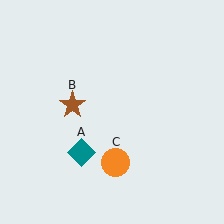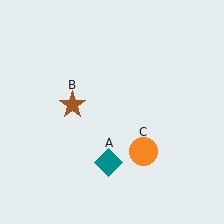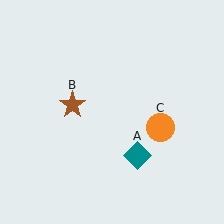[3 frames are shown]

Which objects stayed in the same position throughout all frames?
Brown star (object B) remained stationary.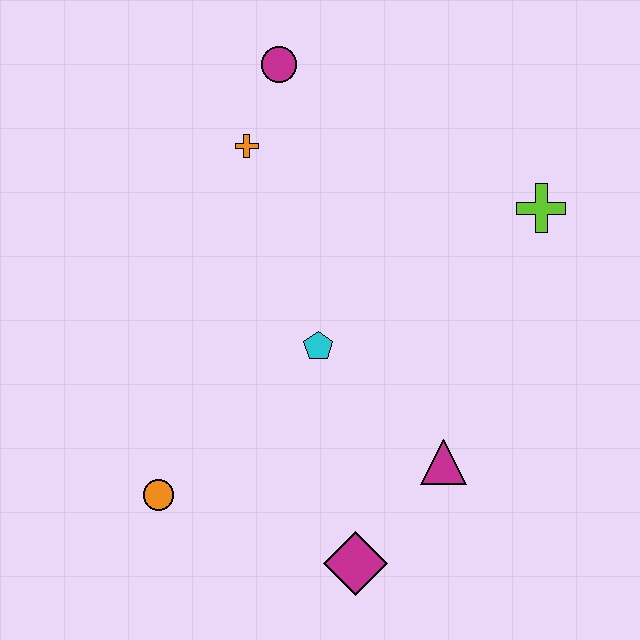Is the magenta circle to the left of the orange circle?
No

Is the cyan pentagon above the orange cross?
No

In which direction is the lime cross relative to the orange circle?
The lime cross is to the right of the orange circle.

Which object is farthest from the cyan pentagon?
The magenta circle is farthest from the cyan pentagon.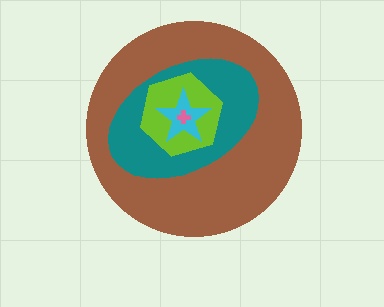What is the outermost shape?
The brown circle.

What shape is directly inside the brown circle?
The teal ellipse.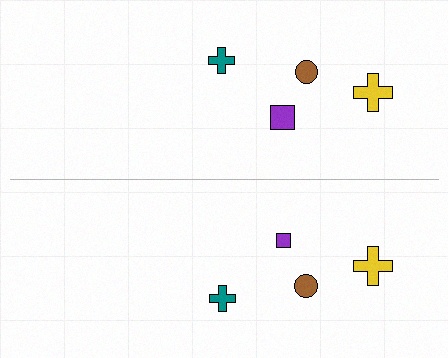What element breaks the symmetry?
The purple square on the bottom side has a different size than its mirror counterpart.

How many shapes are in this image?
There are 8 shapes in this image.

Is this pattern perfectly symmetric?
No, the pattern is not perfectly symmetric. The purple square on the bottom side has a different size than its mirror counterpart.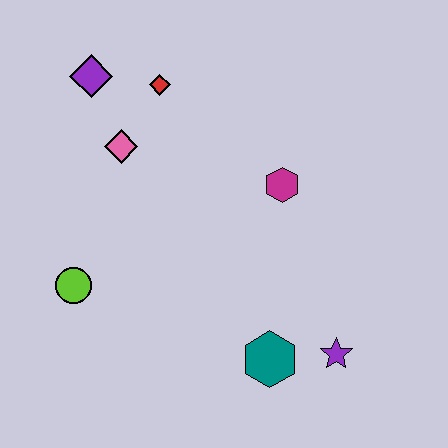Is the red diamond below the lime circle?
No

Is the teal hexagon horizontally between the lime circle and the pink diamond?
No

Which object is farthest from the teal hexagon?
The purple diamond is farthest from the teal hexagon.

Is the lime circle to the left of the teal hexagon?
Yes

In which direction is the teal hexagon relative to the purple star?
The teal hexagon is to the left of the purple star.